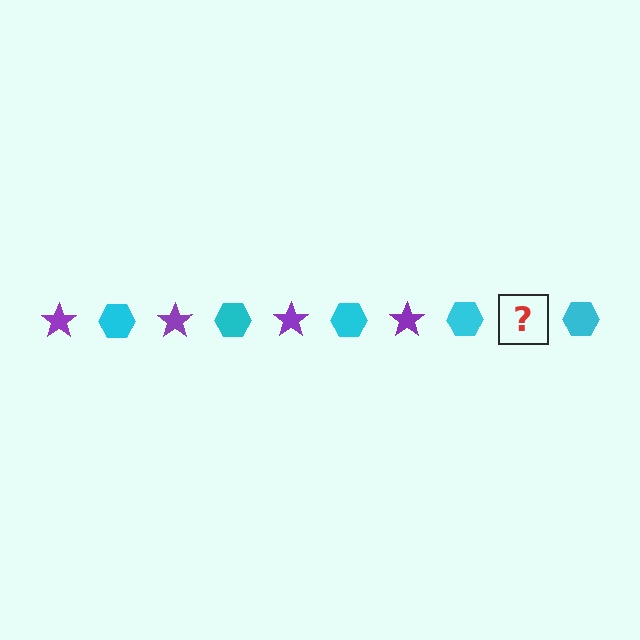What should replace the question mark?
The question mark should be replaced with a purple star.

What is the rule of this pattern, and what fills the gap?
The rule is that the pattern alternates between purple star and cyan hexagon. The gap should be filled with a purple star.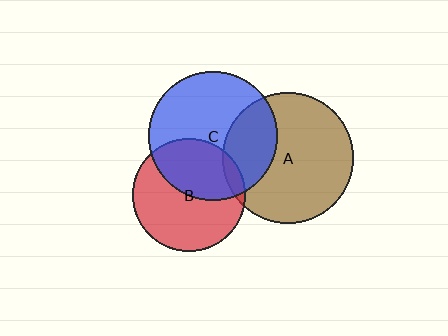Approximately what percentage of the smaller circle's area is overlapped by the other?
Approximately 5%.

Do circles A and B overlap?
Yes.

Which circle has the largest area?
Circle A (brown).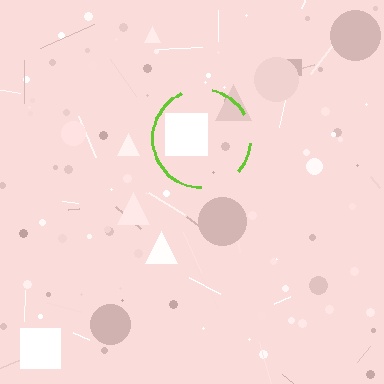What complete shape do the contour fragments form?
The contour fragments form a circle.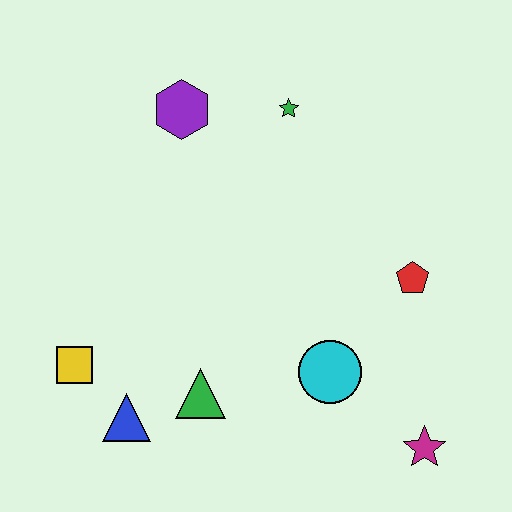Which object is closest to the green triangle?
The blue triangle is closest to the green triangle.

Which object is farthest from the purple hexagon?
The magenta star is farthest from the purple hexagon.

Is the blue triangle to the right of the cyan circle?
No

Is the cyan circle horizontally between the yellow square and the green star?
No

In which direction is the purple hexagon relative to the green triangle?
The purple hexagon is above the green triangle.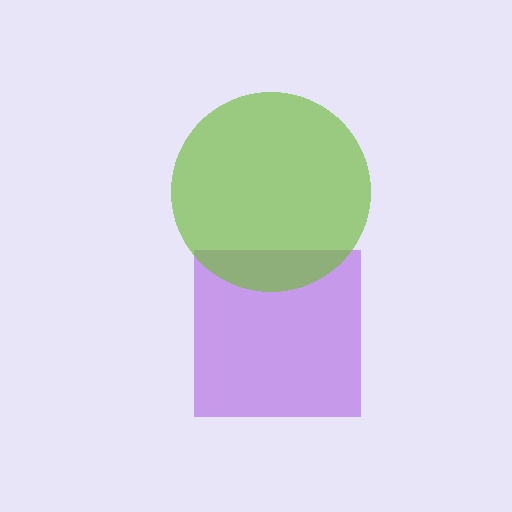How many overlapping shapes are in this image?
There are 2 overlapping shapes in the image.